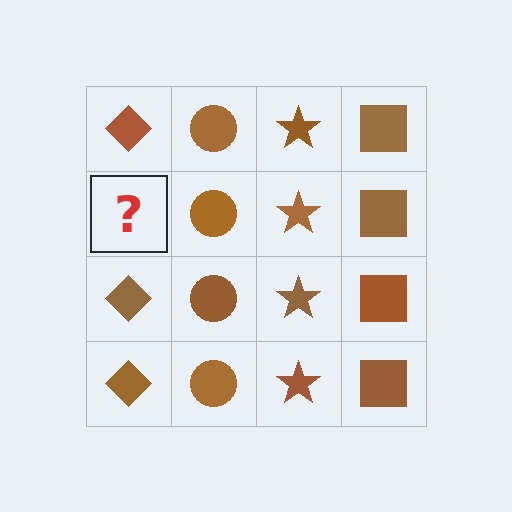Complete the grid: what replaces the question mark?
The question mark should be replaced with a brown diamond.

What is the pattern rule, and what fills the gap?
The rule is that each column has a consistent shape. The gap should be filled with a brown diamond.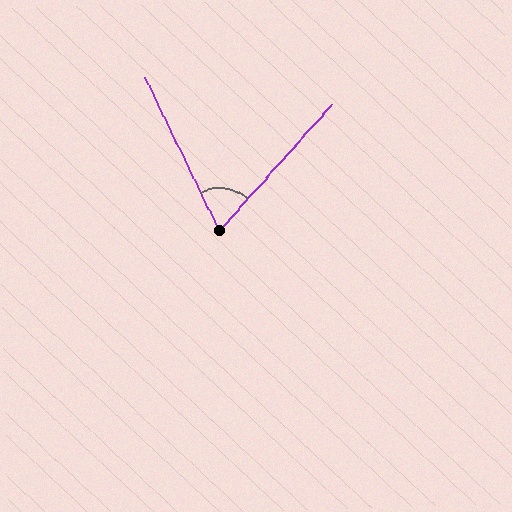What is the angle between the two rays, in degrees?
Approximately 68 degrees.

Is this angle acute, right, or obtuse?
It is acute.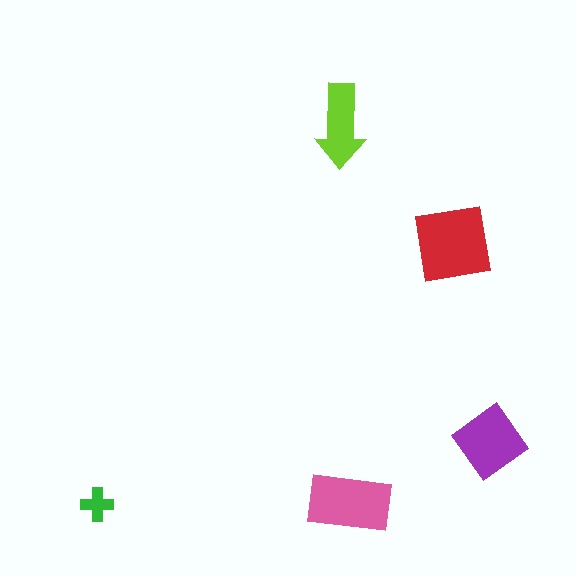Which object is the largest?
The red square.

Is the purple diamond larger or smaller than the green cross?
Larger.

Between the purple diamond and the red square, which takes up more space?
The red square.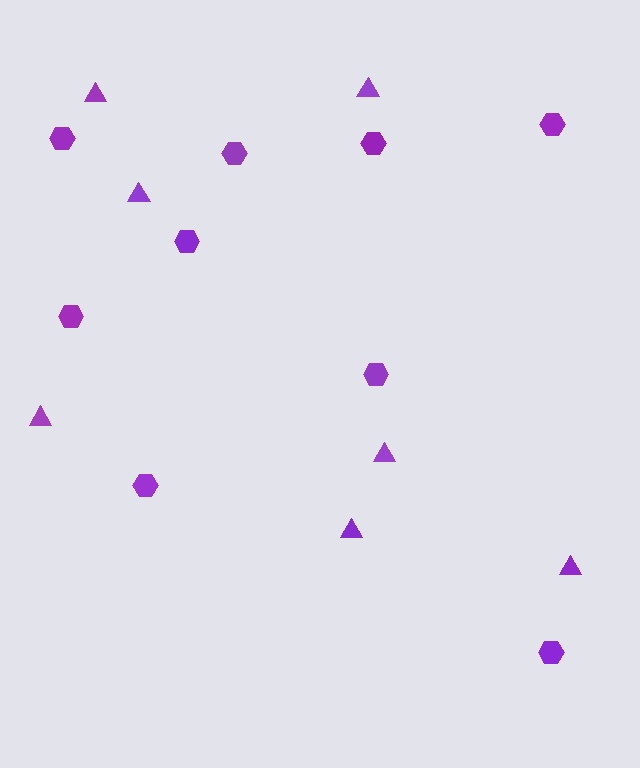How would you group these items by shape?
There are 2 groups: one group of triangles (7) and one group of hexagons (9).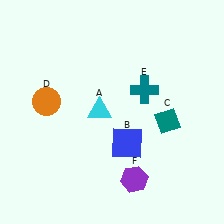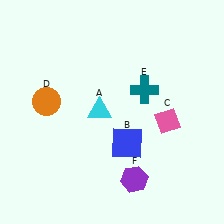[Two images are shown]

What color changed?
The diamond (C) changed from teal in Image 1 to pink in Image 2.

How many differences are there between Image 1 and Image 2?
There is 1 difference between the two images.